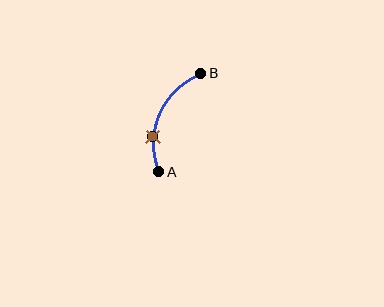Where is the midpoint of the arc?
The arc midpoint is the point on the curve farthest from the straight line joining A and B. It sits to the left of that line.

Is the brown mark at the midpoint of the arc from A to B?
No. The brown mark lies on the arc but is closer to endpoint A. The arc midpoint would be at the point on the curve equidistant along the arc from both A and B.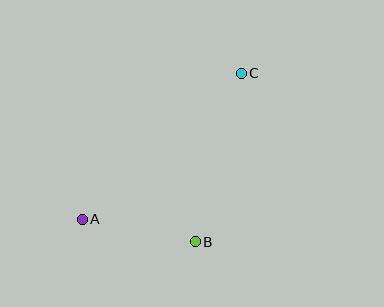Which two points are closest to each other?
Points A and B are closest to each other.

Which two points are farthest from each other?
Points A and C are farthest from each other.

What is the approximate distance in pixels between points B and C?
The distance between B and C is approximately 175 pixels.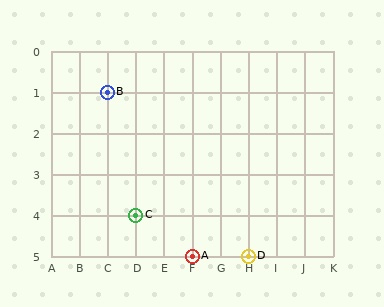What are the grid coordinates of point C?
Point C is at grid coordinates (D, 4).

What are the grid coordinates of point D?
Point D is at grid coordinates (H, 5).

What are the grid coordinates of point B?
Point B is at grid coordinates (C, 1).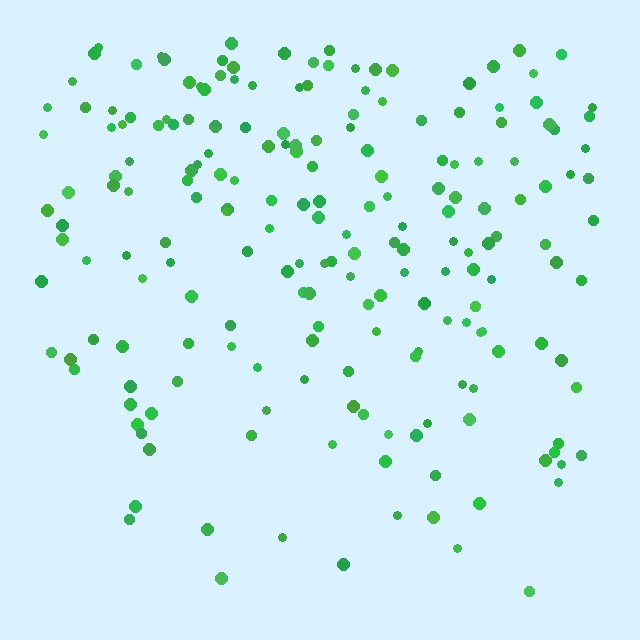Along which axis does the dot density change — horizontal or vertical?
Vertical.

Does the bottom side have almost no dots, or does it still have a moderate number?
Still a moderate number, just noticeably fewer than the top.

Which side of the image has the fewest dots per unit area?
The bottom.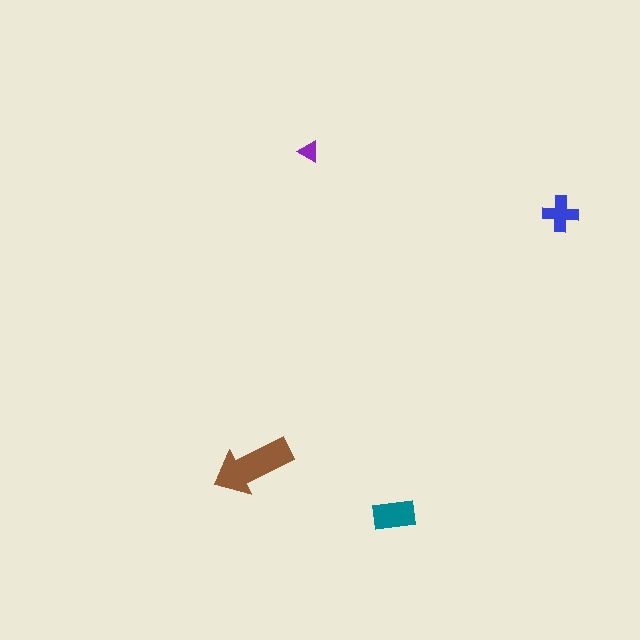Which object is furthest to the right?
The blue cross is rightmost.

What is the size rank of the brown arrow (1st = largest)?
1st.